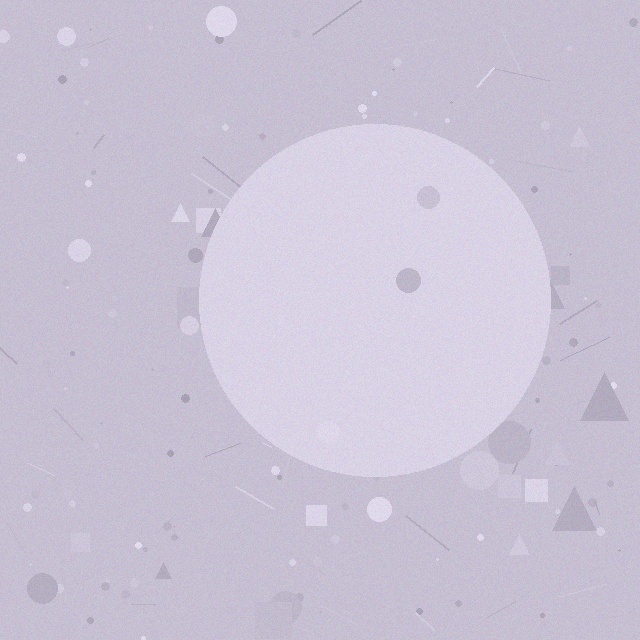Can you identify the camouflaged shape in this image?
The camouflaged shape is a circle.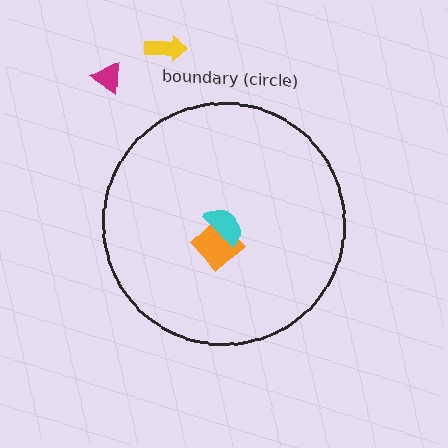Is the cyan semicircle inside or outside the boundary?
Inside.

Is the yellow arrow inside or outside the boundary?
Outside.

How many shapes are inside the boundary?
2 inside, 2 outside.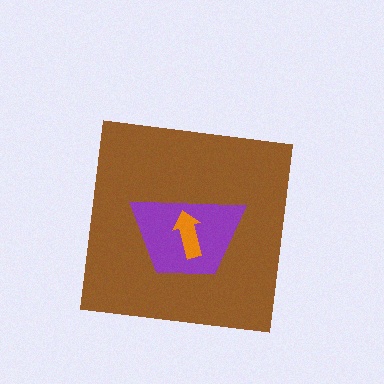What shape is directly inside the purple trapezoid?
The orange arrow.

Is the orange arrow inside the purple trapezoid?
Yes.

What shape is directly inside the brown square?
The purple trapezoid.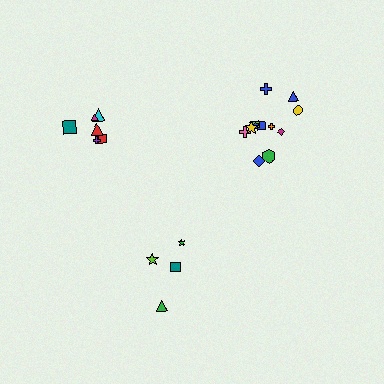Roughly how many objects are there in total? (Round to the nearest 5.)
Roughly 20 objects in total.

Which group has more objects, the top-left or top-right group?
The top-right group.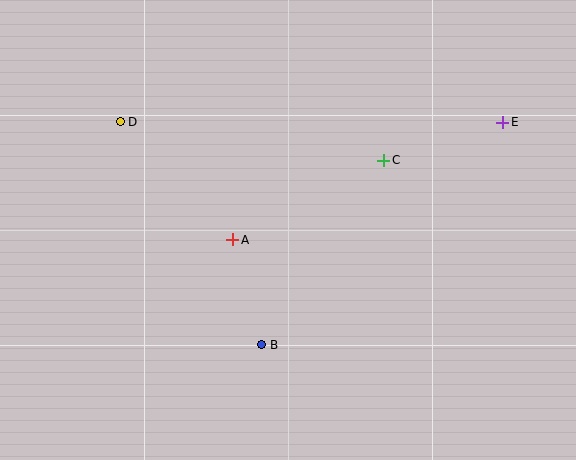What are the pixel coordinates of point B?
Point B is at (262, 345).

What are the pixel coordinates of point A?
Point A is at (233, 240).